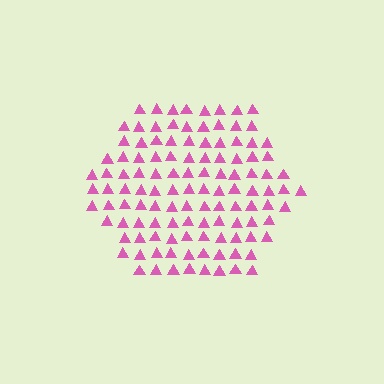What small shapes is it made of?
It is made of small triangles.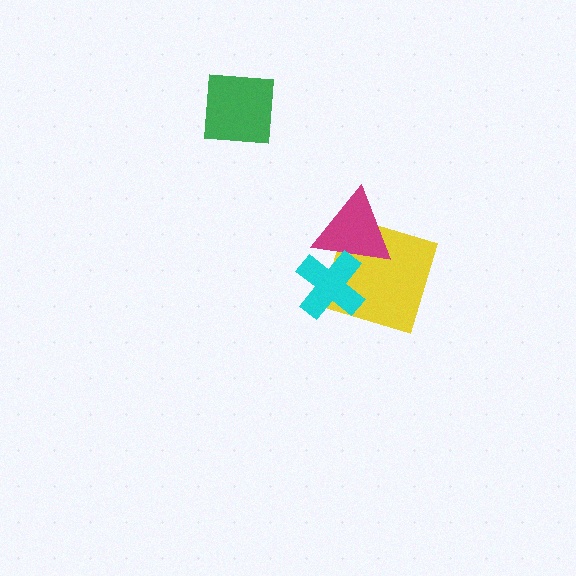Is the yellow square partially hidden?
Yes, it is partially covered by another shape.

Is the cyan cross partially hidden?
No, no other shape covers it.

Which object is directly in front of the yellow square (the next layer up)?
The magenta triangle is directly in front of the yellow square.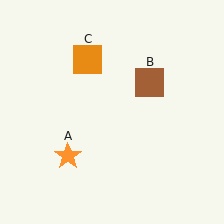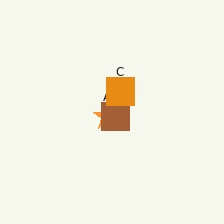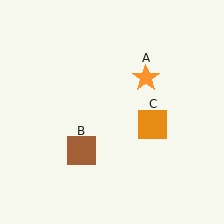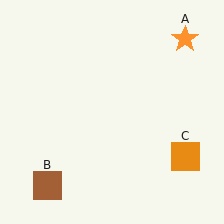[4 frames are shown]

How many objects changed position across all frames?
3 objects changed position: orange star (object A), brown square (object B), orange square (object C).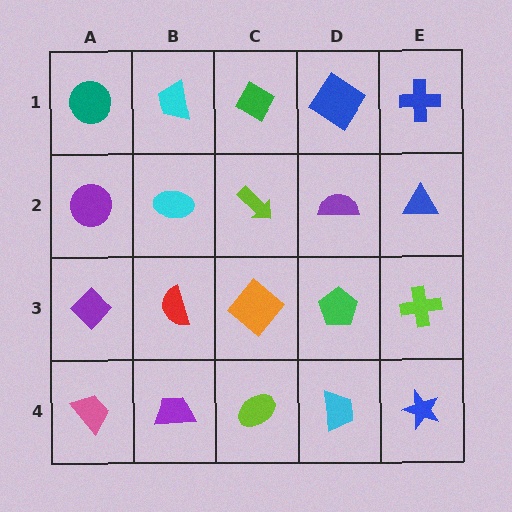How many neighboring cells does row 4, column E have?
2.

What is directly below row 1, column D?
A purple semicircle.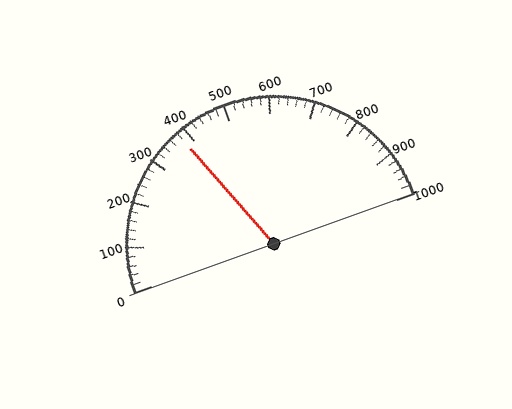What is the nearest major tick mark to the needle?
The nearest major tick mark is 400.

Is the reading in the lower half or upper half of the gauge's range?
The reading is in the lower half of the range (0 to 1000).